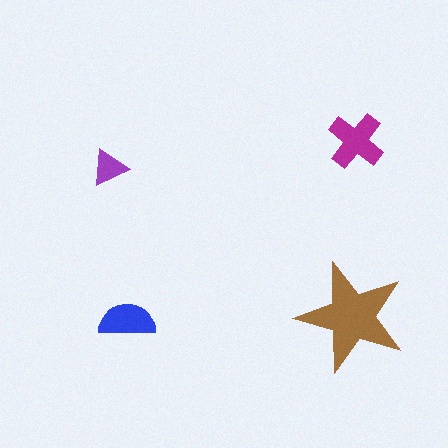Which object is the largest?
The brown star.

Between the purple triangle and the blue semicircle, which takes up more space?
The blue semicircle.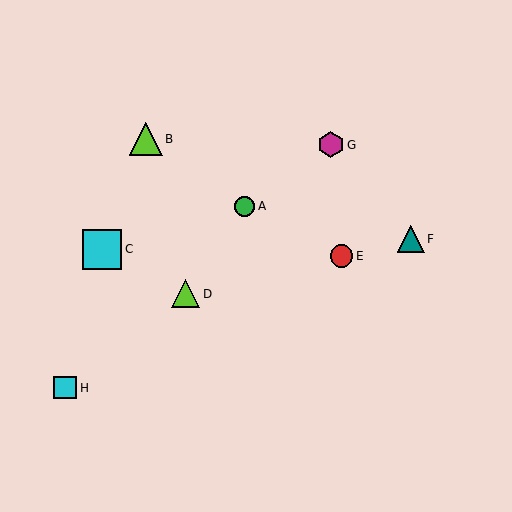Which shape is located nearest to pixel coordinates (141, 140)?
The lime triangle (labeled B) at (146, 139) is nearest to that location.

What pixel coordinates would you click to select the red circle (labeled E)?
Click at (341, 256) to select the red circle E.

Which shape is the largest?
The cyan square (labeled C) is the largest.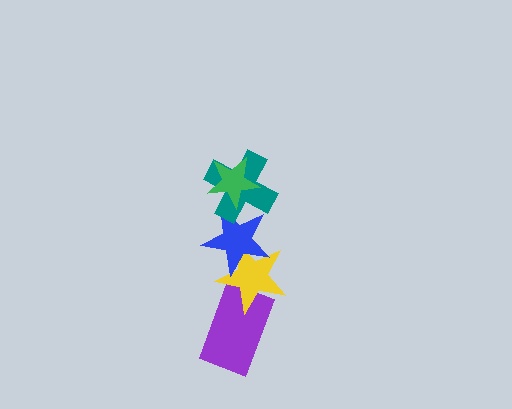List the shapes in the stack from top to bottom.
From top to bottom: the green star, the teal cross, the blue star, the yellow star, the purple rectangle.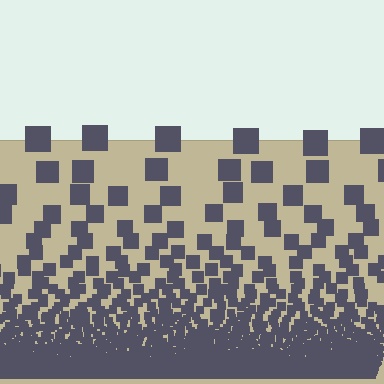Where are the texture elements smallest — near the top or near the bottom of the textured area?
Near the bottom.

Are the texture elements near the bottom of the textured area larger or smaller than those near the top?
Smaller. The gradient is inverted — elements near the bottom are smaller and denser.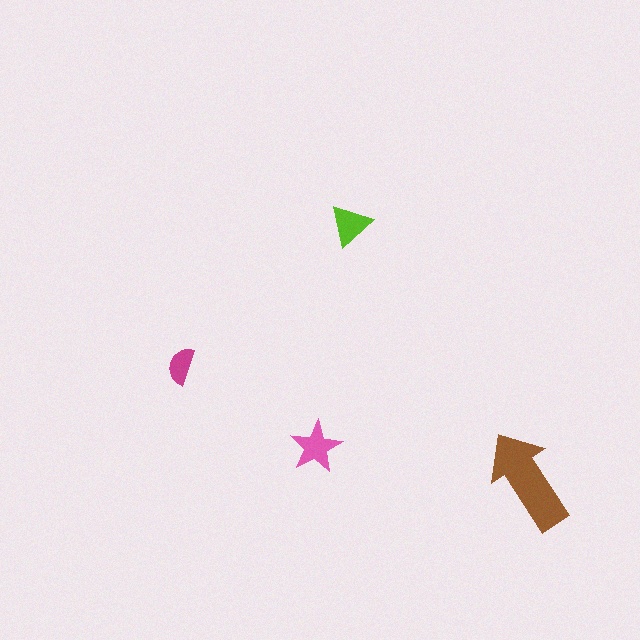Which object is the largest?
The brown arrow.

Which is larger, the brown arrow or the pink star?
The brown arrow.